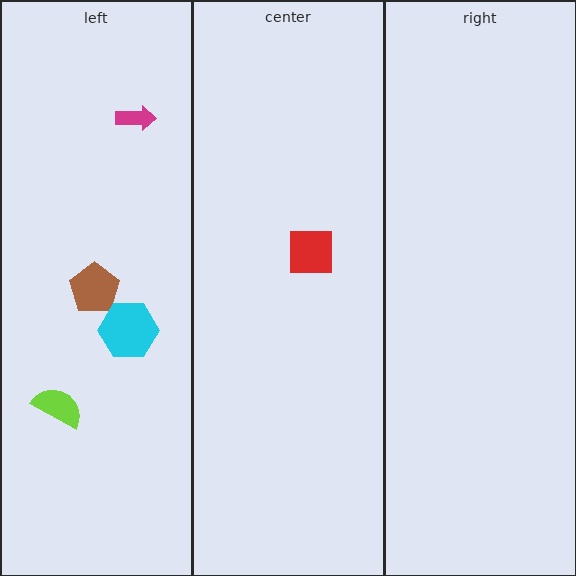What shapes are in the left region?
The brown pentagon, the lime semicircle, the magenta arrow, the cyan hexagon.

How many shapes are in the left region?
4.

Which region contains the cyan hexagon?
The left region.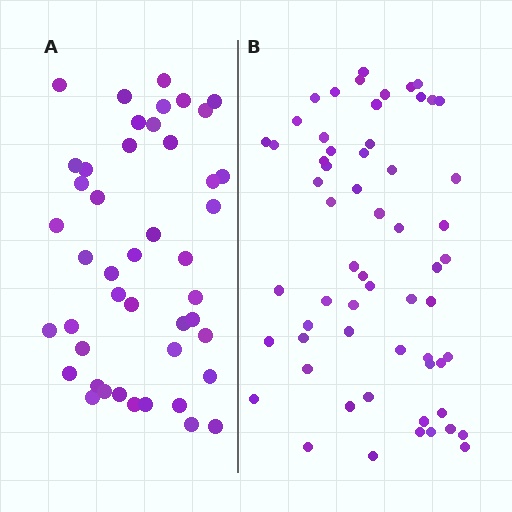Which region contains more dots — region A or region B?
Region B (the right region) has more dots.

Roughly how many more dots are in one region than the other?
Region B has approximately 15 more dots than region A.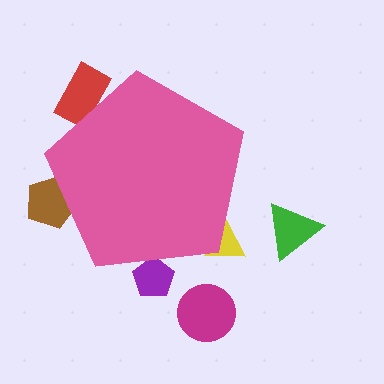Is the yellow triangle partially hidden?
Yes, the yellow triangle is partially hidden behind the pink pentagon.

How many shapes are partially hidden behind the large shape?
4 shapes are partially hidden.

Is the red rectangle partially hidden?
Yes, the red rectangle is partially hidden behind the pink pentagon.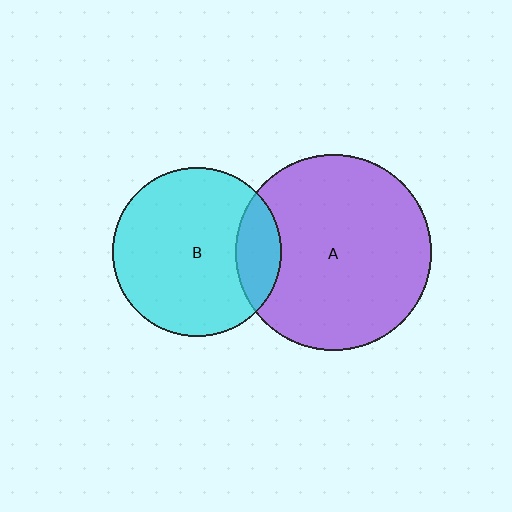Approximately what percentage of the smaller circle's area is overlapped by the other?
Approximately 15%.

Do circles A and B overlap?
Yes.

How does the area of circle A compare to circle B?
Approximately 1.3 times.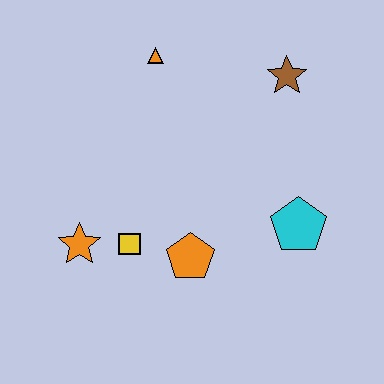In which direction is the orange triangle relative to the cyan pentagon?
The orange triangle is above the cyan pentagon.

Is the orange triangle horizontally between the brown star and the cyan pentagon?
No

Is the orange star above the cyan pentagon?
No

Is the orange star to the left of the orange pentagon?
Yes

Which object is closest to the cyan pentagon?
The orange pentagon is closest to the cyan pentagon.